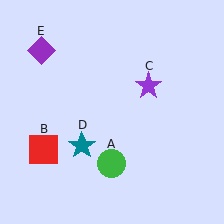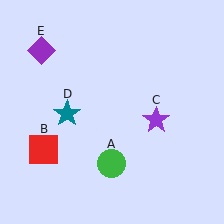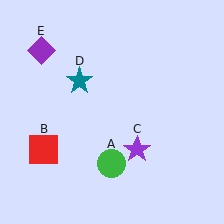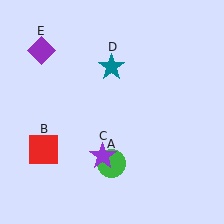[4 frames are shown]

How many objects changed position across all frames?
2 objects changed position: purple star (object C), teal star (object D).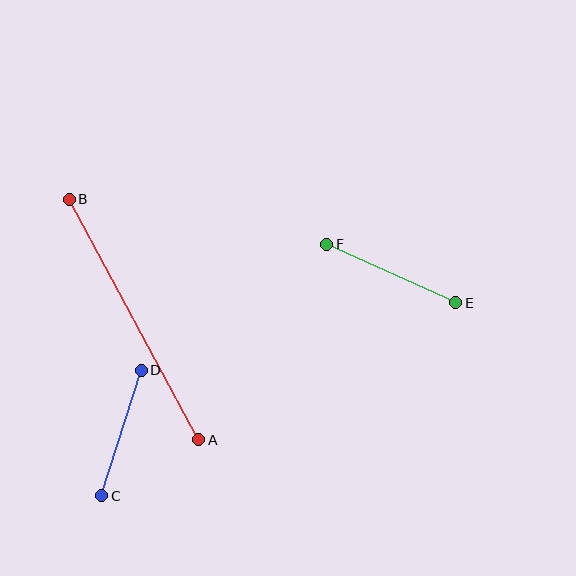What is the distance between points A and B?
The distance is approximately 273 pixels.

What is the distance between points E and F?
The distance is approximately 142 pixels.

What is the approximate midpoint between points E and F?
The midpoint is at approximately (391, 274) pixels.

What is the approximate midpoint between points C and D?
The midpoint is at approximately (122, 433) pixels.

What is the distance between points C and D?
The distance is approximately 132 pixels.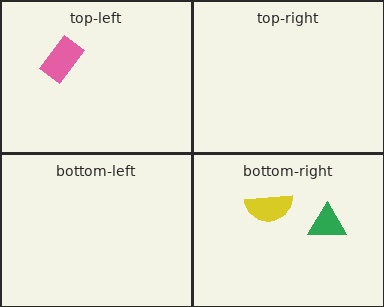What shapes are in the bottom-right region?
The green triangle, the yellow semicircle.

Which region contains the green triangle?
The bottom-right region.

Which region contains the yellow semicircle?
The bottom-right region.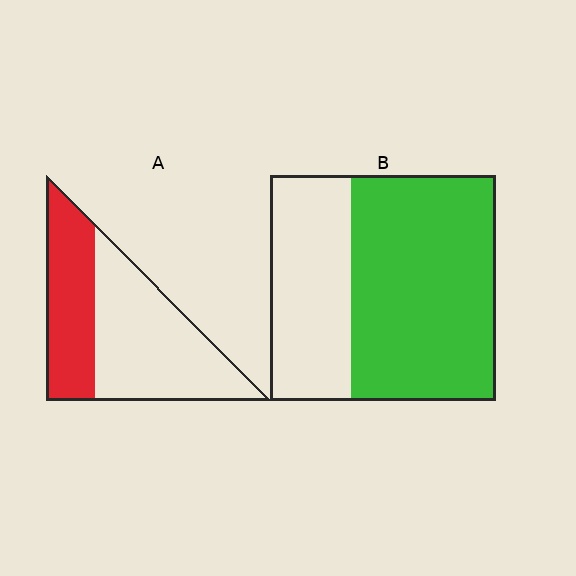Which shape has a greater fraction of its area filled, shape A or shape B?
Shape B.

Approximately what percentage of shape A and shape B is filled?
A is approximately 40% and B is approximately 65%.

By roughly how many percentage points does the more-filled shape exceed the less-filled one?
By roughly 25 percentage points (B over A).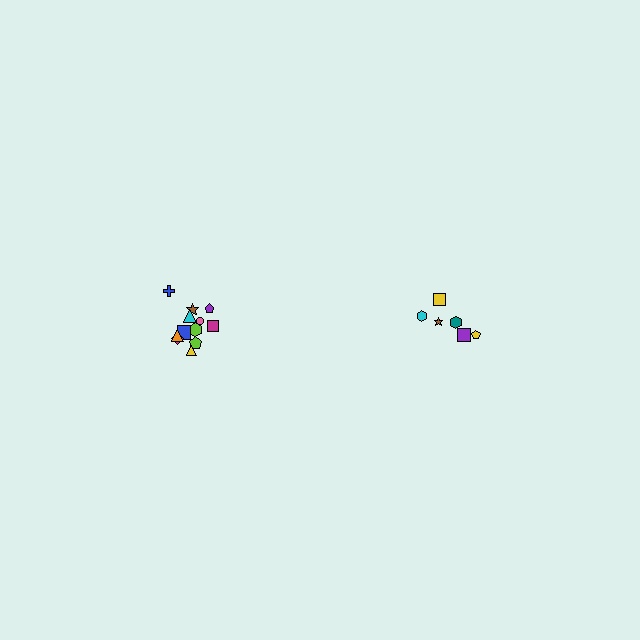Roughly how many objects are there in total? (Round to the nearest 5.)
Roughly 20 objects in total.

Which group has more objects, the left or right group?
The left group.